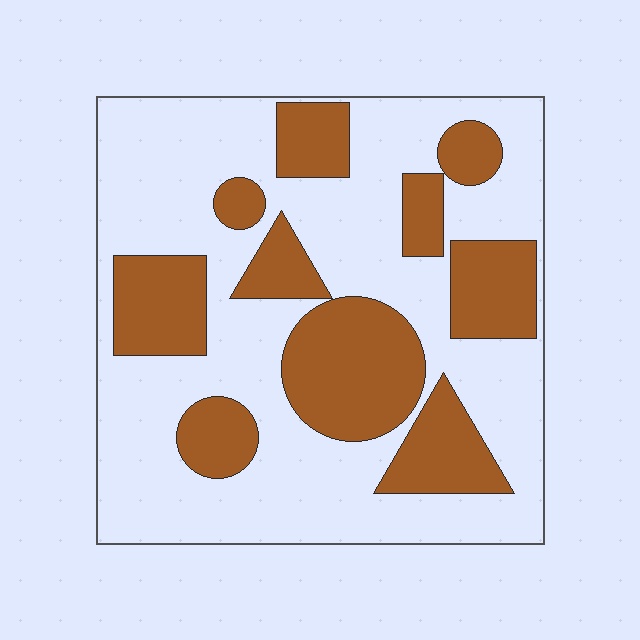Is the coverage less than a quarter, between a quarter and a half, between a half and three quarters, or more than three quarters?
Between a quarter and a half.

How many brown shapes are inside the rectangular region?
10.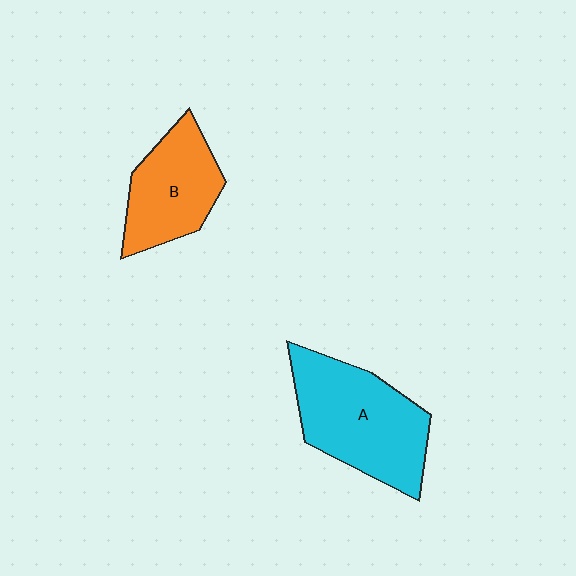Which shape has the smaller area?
Shape B (orange).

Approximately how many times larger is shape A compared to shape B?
Approximately 1.4 times.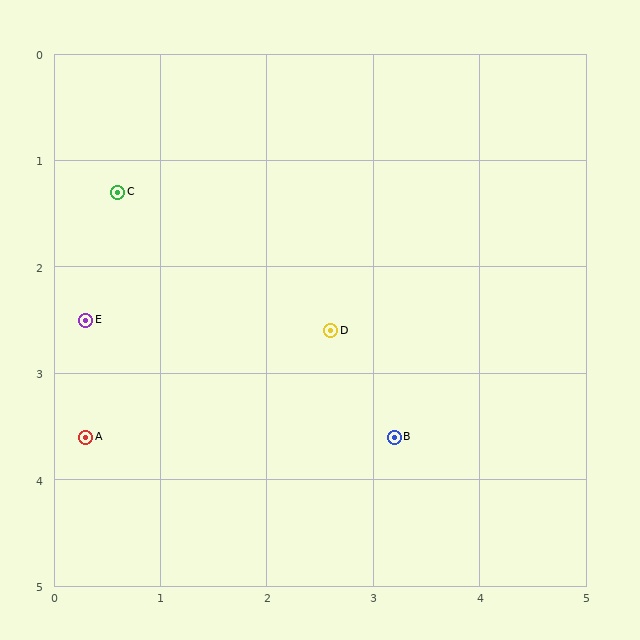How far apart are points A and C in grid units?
Points A and C are about 2.3 grid units apart.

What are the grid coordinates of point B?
Point B is at approximately (3.2, 3.6).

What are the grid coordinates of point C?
Point C is at approximately (0.6, 1.3).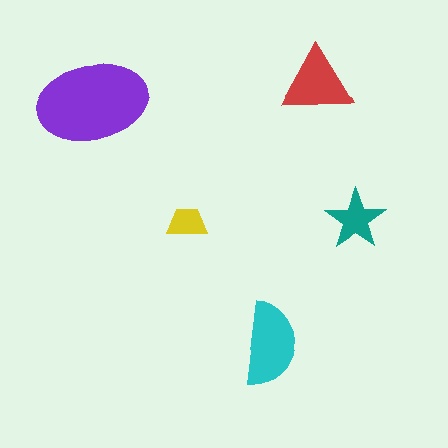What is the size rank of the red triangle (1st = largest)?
3rd.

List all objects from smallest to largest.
The yellow trapezoid, the teal star, the red triangle, the cyan semicircle, the purple ellipse.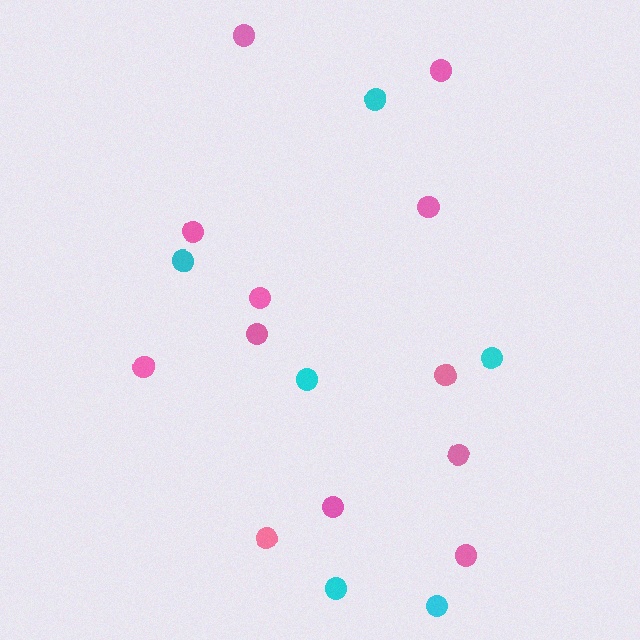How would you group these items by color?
There are 2 groups: one group of pink circles (12) and one group of cyan circles (6).